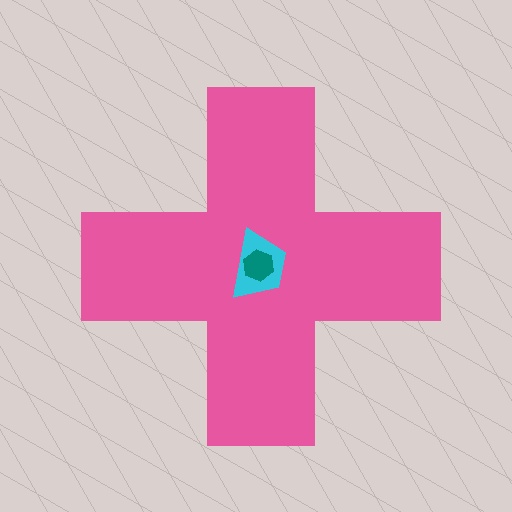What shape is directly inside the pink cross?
The cyan trapezoid.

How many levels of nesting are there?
3.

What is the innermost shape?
The teal hexagon.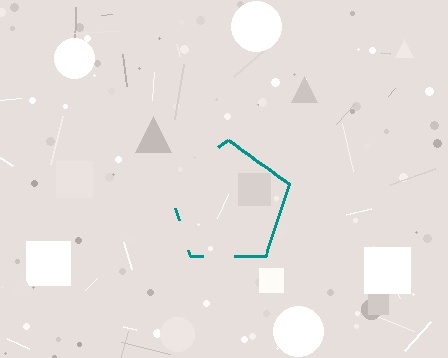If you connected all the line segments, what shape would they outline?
They would outline a pentagon.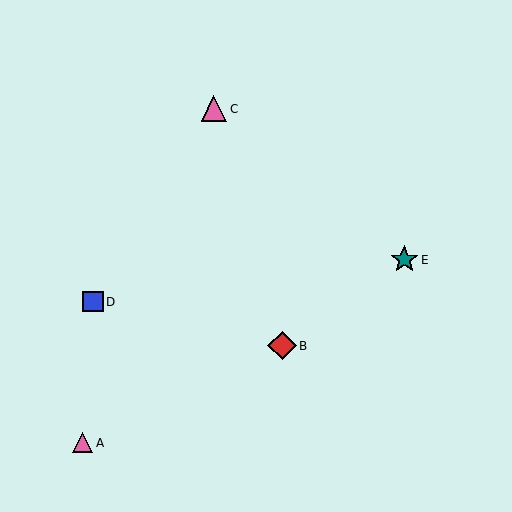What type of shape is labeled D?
Shape D is a blue square.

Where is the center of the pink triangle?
The center of the pink triangle is at (214, 109).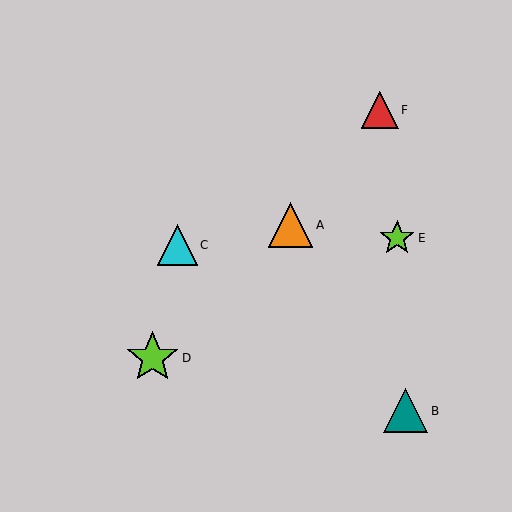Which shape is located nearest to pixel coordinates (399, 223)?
The lime star (labeled E) at (397, 238) is nearest to that location.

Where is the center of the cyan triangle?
The center of the cyan triangle is at (177, 245).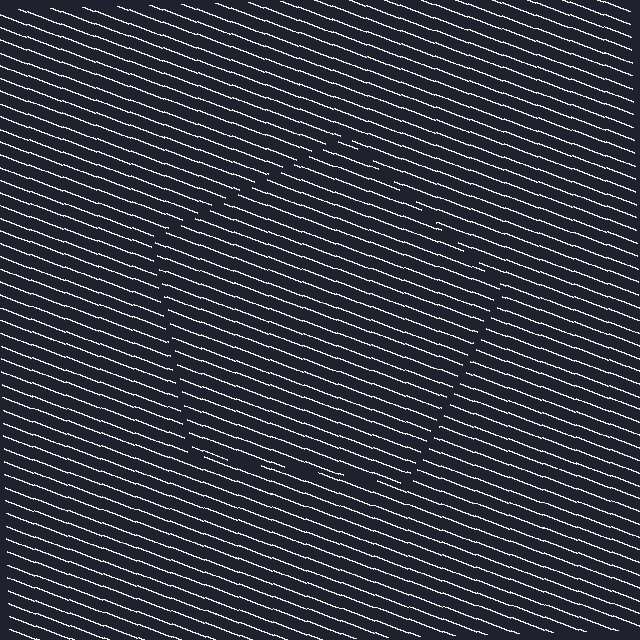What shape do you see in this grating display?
An illusory pentagon. The interior of the shape contains the same grating, shifted by half a period — the contour is defined by the phase discontinuity where line-ends from the inner and outer gratings abut.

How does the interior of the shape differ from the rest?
The interior of the shape contains the same grating, shifted by half a period — the contour is defined by the phase discontinuity where line-ends from the inner and outer gratings abut.